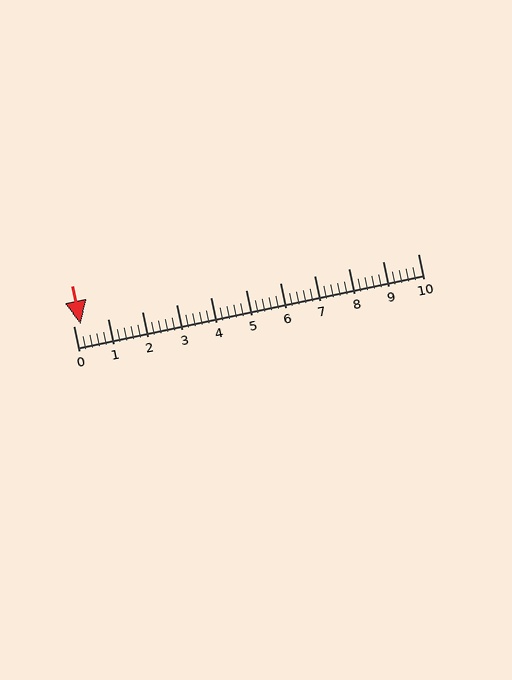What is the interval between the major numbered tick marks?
The major tick marks are spaced 1 units apart.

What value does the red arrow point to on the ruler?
The red arrow points to approximately 0.2.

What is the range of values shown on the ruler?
The ruler shows values from 0 to 10.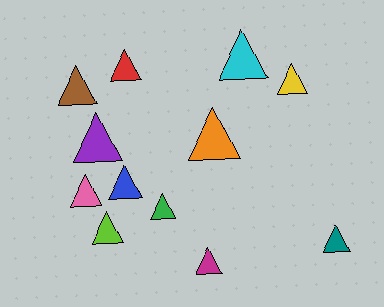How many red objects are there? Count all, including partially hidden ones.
There is 1 red object.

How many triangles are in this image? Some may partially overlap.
There are 12 triangles.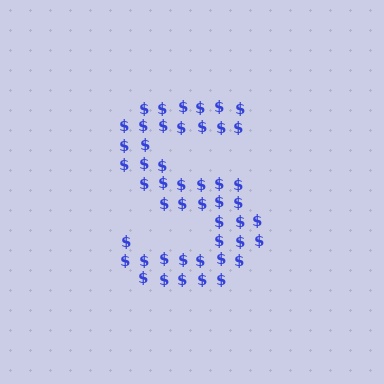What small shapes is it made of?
It is made of small dollar signs.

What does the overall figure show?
The overall figure shows the letter S.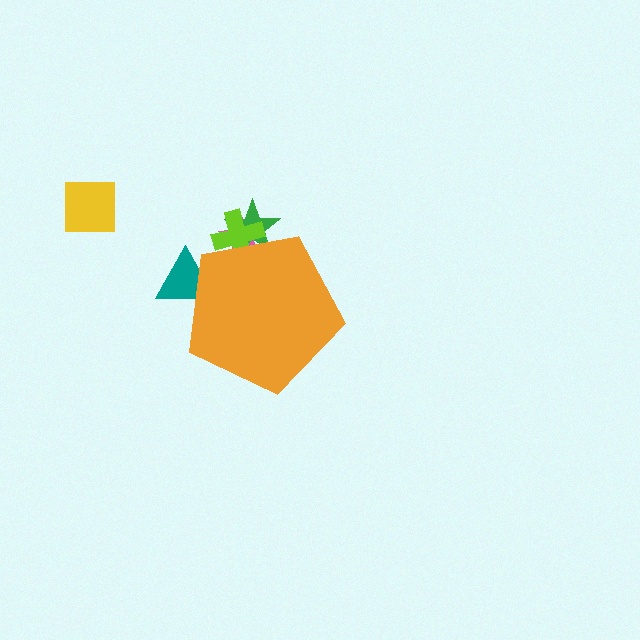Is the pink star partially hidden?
Yes, the pink star is partially hidden behind the orange pentagon.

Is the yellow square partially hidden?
No, the yellow square is fully visible.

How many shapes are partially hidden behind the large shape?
4 shapes are partially hidden.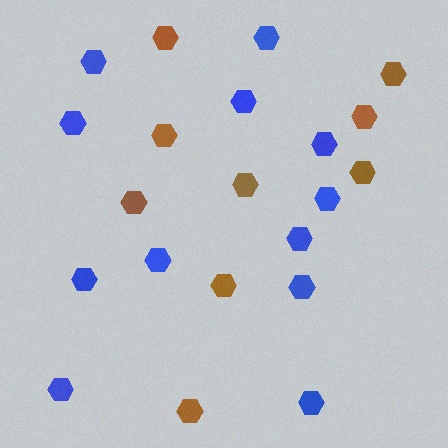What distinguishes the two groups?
There are 2 groups: one group of blue hexagons (12) and one group of brown hexagons (9).